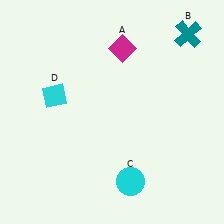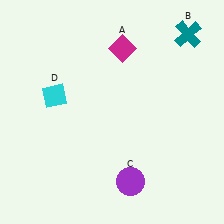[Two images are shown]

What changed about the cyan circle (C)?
In Image 1, C is cyan. In Image 2, it changed to purple.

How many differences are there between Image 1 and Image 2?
There is 1 difference between the two images.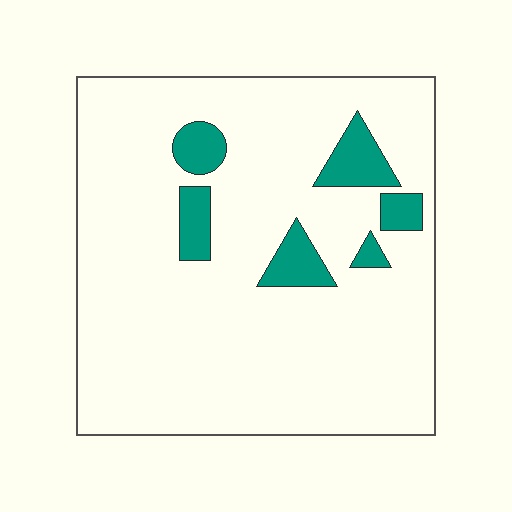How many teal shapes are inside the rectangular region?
6.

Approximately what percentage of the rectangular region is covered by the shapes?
Approximately 10%.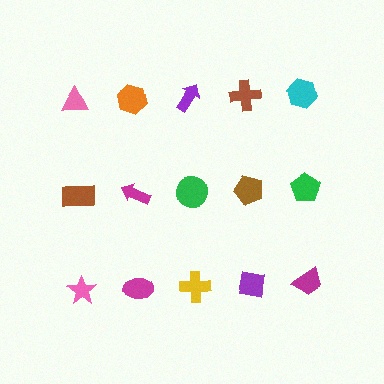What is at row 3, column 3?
A yellow cross.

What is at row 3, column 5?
A magenta trapezoid.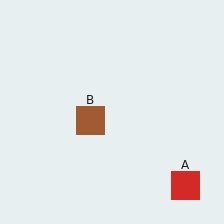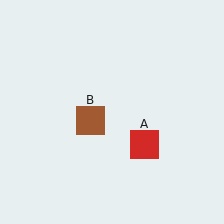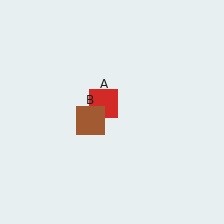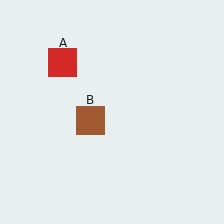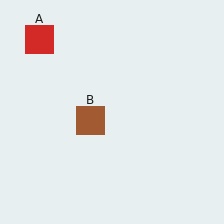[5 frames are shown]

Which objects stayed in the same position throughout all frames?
Brown square (object B) remained stationary.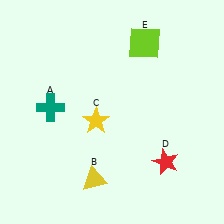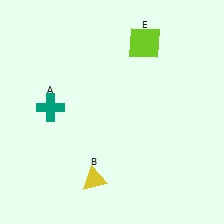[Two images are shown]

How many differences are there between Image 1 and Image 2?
There are 2 differences between the two images.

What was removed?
The yellow star (C), the red star (D) were removed in Image 2.